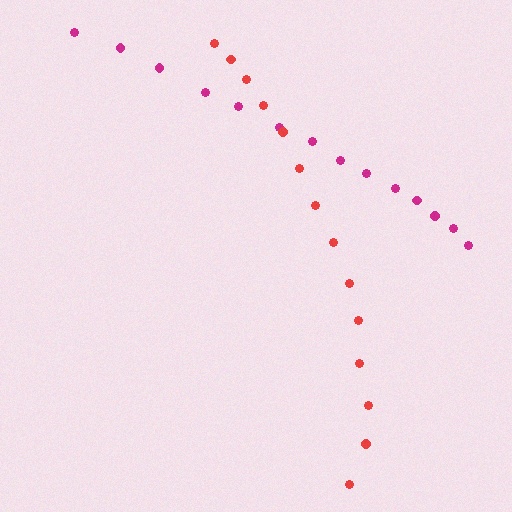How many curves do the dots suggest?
There are 2 distinct paths.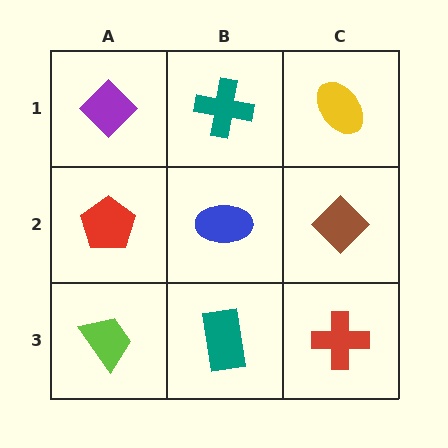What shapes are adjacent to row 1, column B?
A blue ellipse (row 2, column B), a purple diamond (row 1, column A), a yellow ellipse (row 1, column C).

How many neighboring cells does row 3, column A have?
2.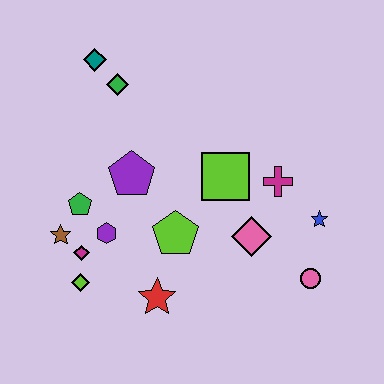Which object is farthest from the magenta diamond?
The blue star is farthest from the magenta diamond.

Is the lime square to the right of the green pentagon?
Yes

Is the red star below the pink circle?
Yes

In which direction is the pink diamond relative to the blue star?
The pink diamond is to the left of the blue star.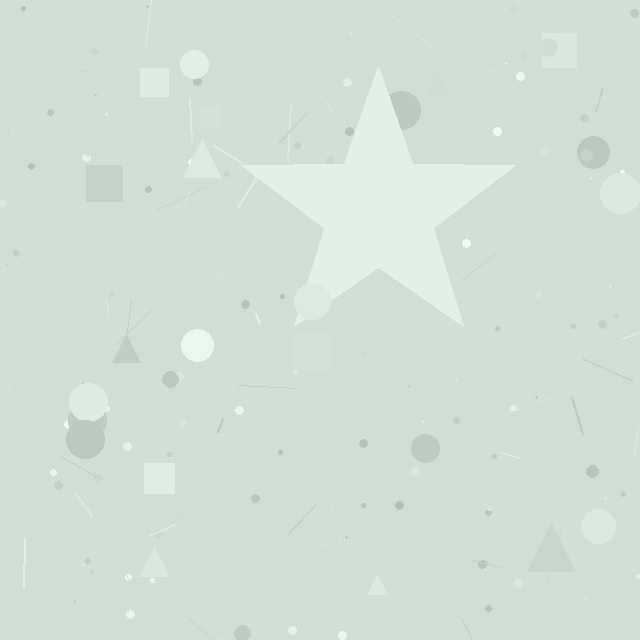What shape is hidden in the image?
A star is hidden in the image.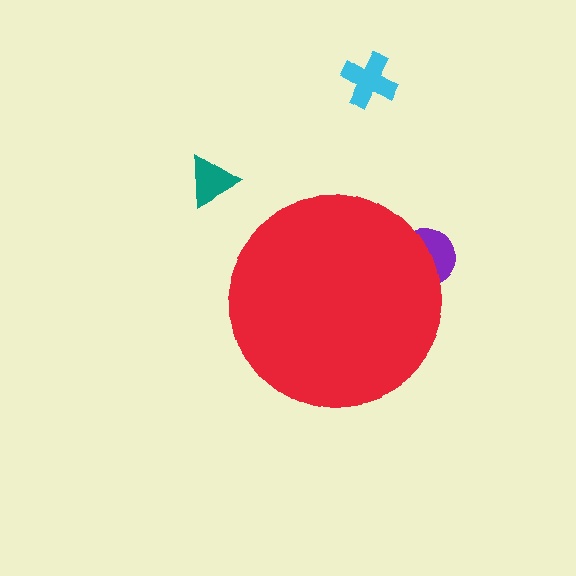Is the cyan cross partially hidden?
No, the cyan cross is fully visible.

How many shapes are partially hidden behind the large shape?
1 shape is partially hidden.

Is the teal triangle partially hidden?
No, the teal triangle is fully visible.